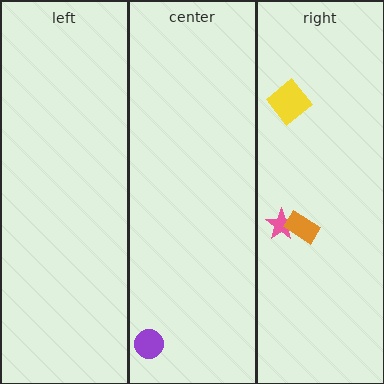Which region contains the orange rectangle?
The right region.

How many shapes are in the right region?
3.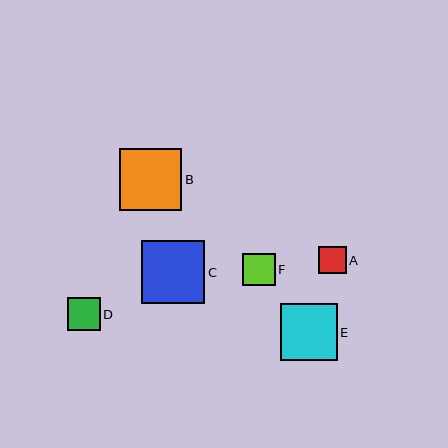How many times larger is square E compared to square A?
Square E is approximately 2.1 times the size of square A.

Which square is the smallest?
Square A is the smallest with a size of approximately 28 pixels.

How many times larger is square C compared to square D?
Square C is approximately 1.9 times the size of square D.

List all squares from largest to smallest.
From largest to smallest: C, B, E, D, F, A.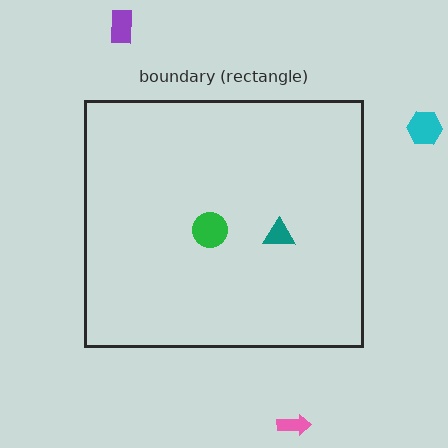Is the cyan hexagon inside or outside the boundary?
Outside.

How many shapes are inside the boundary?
2 inside, 3 outside.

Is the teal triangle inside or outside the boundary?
Inside.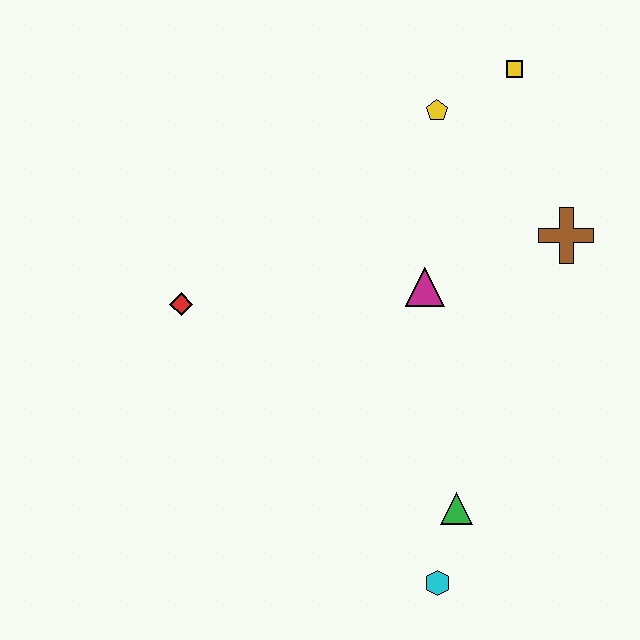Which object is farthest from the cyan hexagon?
The yellow square is farthest from the cyan hexagon.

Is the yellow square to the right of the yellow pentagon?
Yes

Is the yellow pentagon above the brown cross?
Yes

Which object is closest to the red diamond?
The magenta triangle is closest to the red diamond.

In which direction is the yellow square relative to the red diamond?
The yellow square is to the right of the red diamond.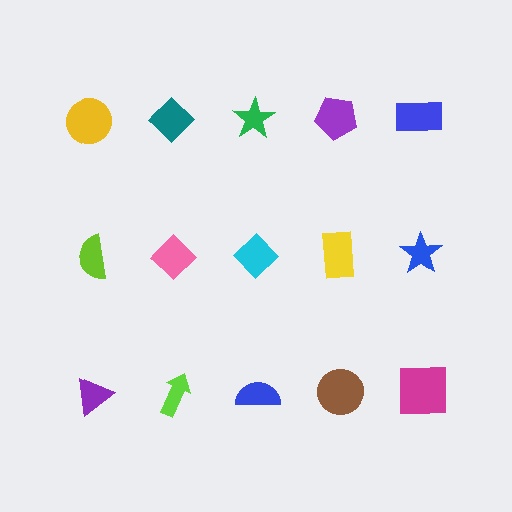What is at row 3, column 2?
A lime arrow.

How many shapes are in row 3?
5 shapes.